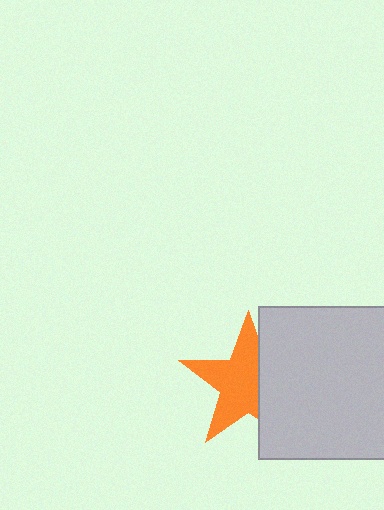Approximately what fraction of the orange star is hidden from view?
Roughly 37% of the orange star is hidden behind the light gray square.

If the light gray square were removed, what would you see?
You would see the complete orange star.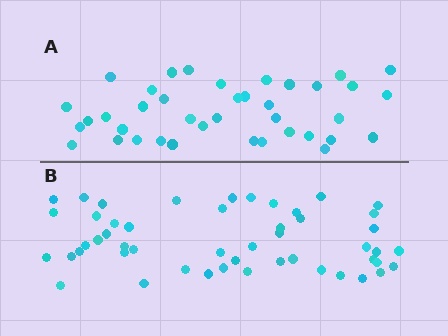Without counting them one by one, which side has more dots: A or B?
Region B (the bottom region) has more dots.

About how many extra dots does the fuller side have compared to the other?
Region B has roughly 12 or so more dots than region A.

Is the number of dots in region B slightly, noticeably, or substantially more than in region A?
Region B has noticeably more, but not dramatically so. The ratio is roughly 1.3 to 1.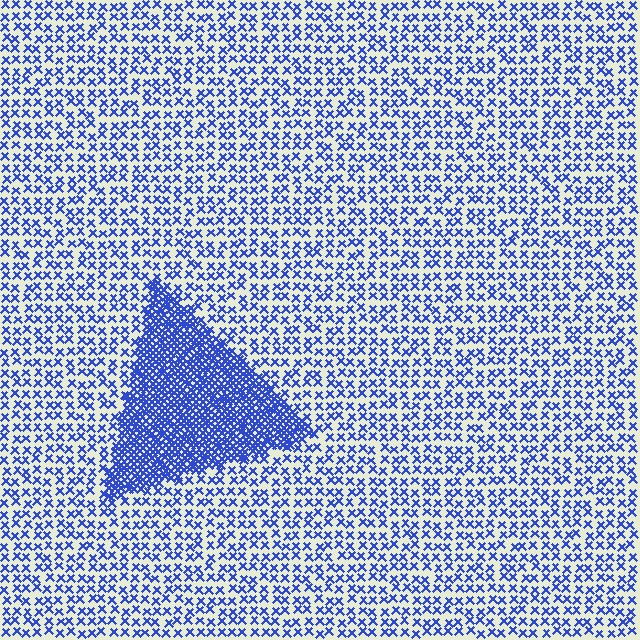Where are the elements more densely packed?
The elements are more densely packed inside the triangle boundary.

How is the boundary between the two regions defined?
The boundary is defined by a change in element density (approximately 3.0x ratio). All elements are the same color, size, and shape.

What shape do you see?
I see a triangle.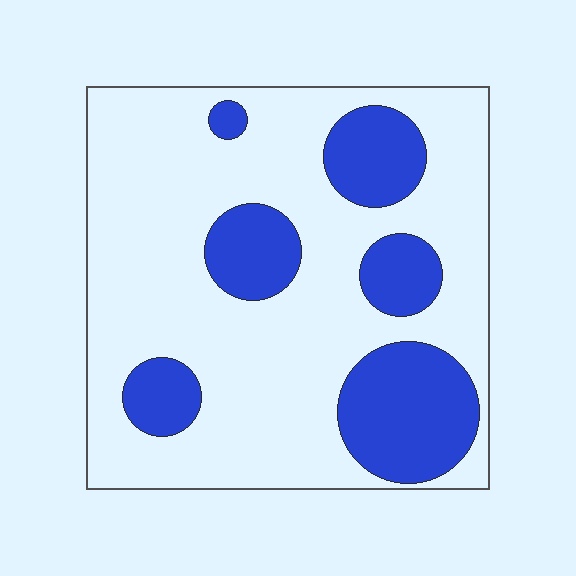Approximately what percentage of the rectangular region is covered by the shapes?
Approximately 25%.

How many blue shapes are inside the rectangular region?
6.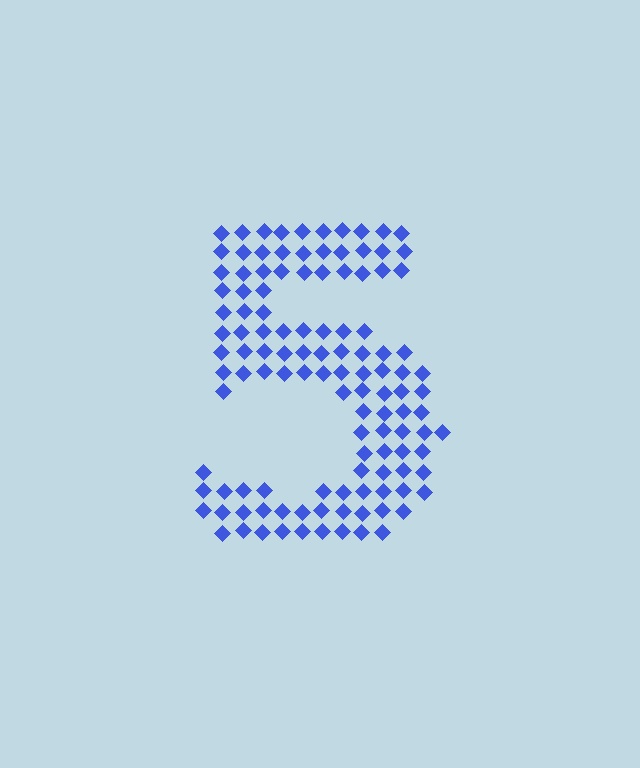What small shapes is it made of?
It is made of small diamonds.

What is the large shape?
The large shape is the digit 5.